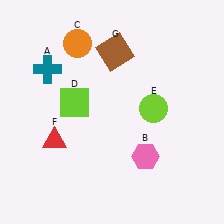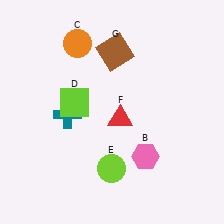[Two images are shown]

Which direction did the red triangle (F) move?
The red triangle (F) moved right.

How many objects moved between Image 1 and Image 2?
3 objects moved between the two images.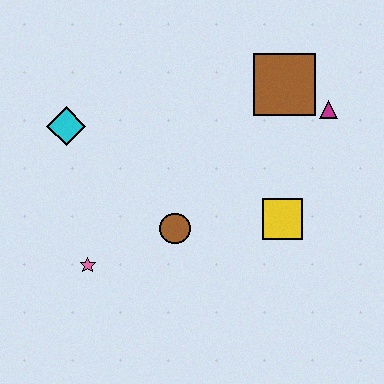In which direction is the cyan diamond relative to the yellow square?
The cyan diamond is to the left of the yellow square.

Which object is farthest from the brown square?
The pink star is farthest from the brown square.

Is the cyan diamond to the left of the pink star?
Yes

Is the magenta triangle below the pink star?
No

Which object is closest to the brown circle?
The pink star is closest to the brown circle.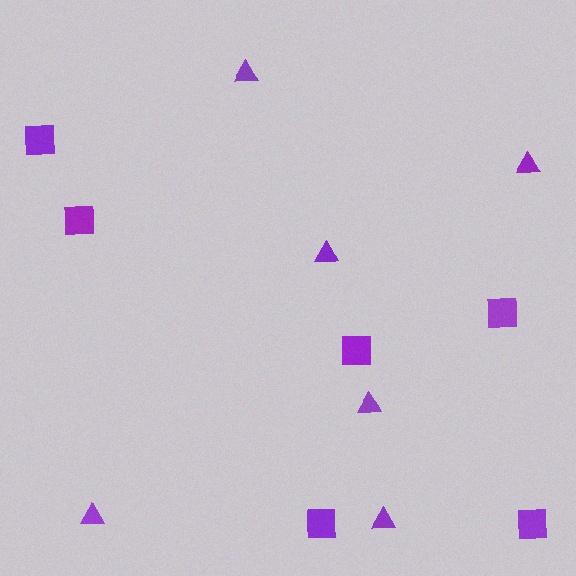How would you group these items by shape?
There are 2 groups: one group of triangles (6) and one group of squares (6).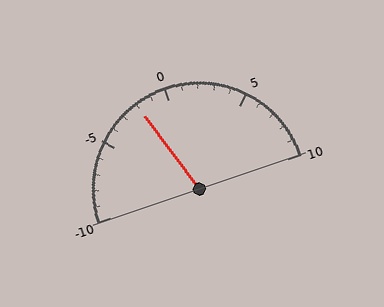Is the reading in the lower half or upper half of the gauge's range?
The reading is in the lower half of the range (-10 to 10).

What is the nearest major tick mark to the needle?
The nearest major tick mark is 0.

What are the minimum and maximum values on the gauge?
The gauge ranges from -10 to 10.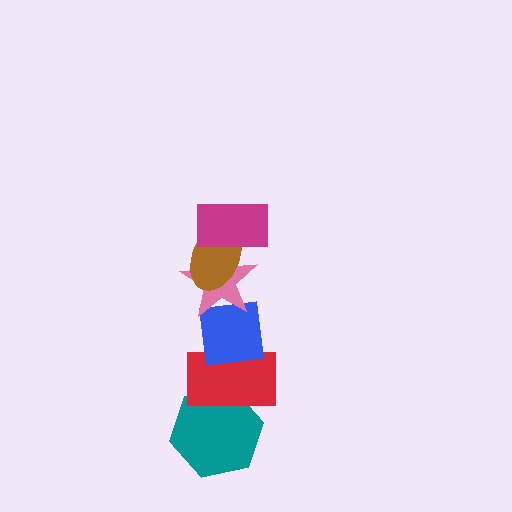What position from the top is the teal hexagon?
The teal hexagon is 6th from the top.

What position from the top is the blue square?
The blue square is 4th from the top.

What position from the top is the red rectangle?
The red rectangle is 5th from the top.